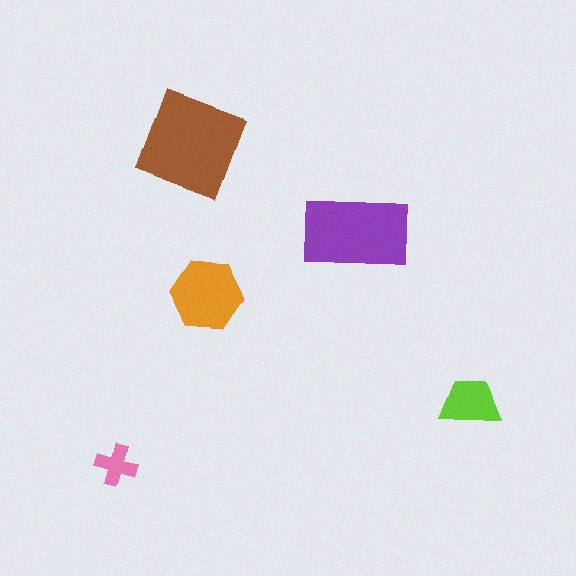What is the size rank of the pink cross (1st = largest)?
5th.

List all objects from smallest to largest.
The pink cross, the lime trapezoid, the orange hexagon, the purple rectangle, the brown square.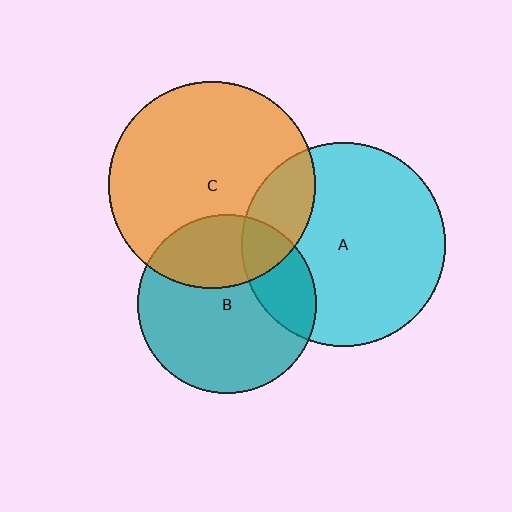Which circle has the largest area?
Circle C (orange).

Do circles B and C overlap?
Yes.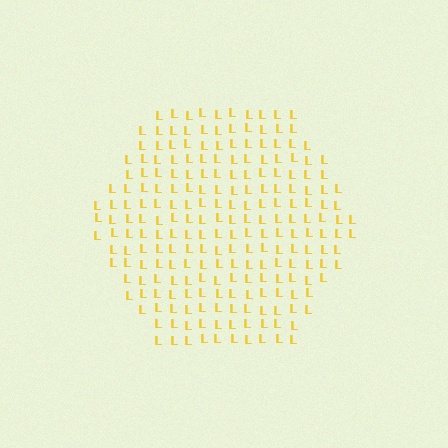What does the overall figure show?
The overall figure shows a hexagon.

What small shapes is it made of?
It is made of small letter L's.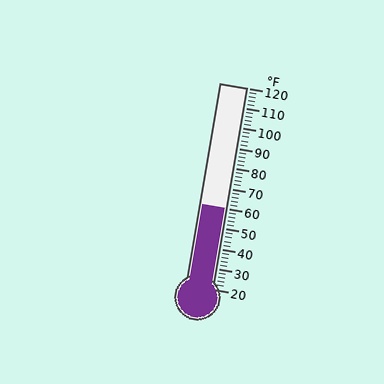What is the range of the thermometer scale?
The thermometer scale ranges from 20°F to 120°F.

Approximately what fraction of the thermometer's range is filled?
The thermometer is filled to approximately 40% of its range.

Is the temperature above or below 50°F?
The temperature is above 50°F.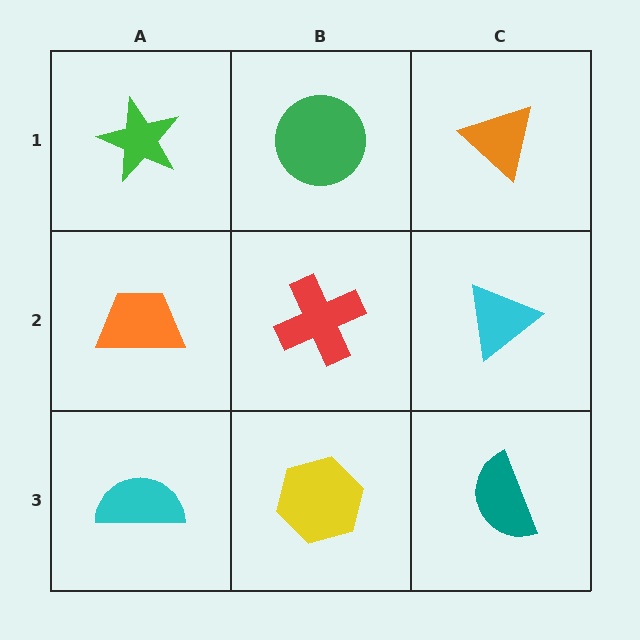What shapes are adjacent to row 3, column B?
A red cross (row 2, column B), a cyan semicircle (row 3, column A), a teal semicircle (row 3, column C).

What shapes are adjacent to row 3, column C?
A cyan triangle (row 2, column C), a yellow hexagon (row 3, column B).